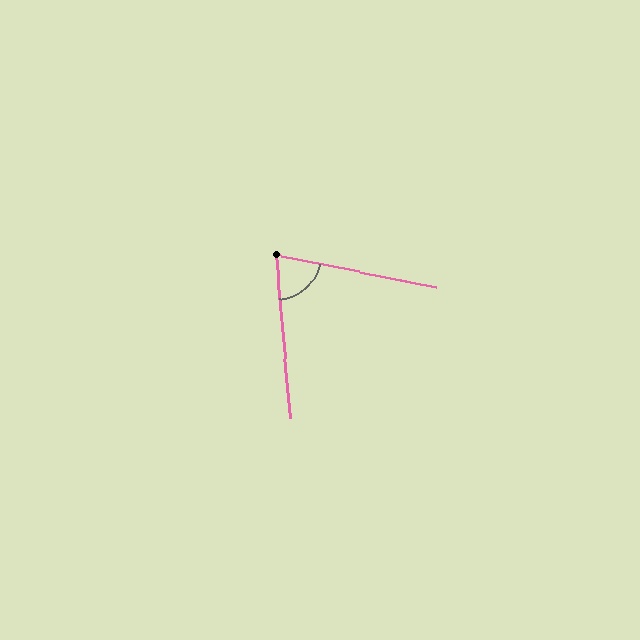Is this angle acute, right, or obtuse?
It is acute.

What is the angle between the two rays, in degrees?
Approximately 74 degrees.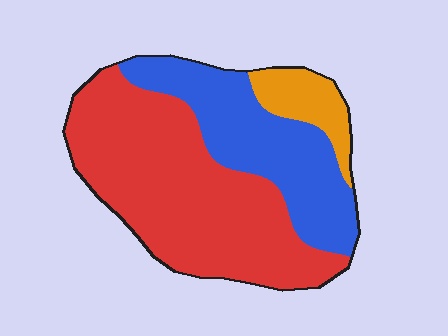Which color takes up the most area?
Red, at roughly 55%.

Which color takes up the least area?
Orange, at roughly 10%.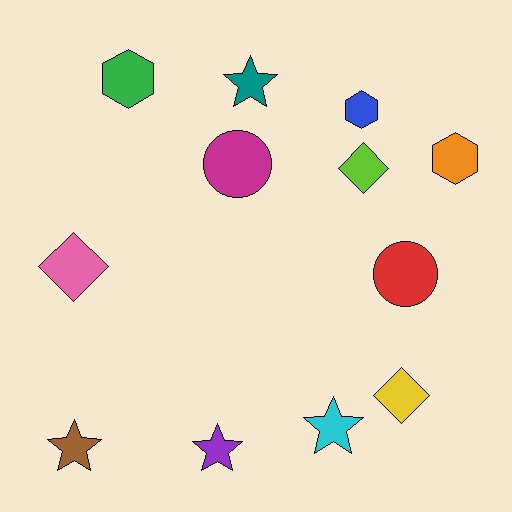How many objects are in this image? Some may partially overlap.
There are 12 objects.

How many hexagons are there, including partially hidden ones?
There are 3 hexagons.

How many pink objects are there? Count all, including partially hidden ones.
There is 1 pink object.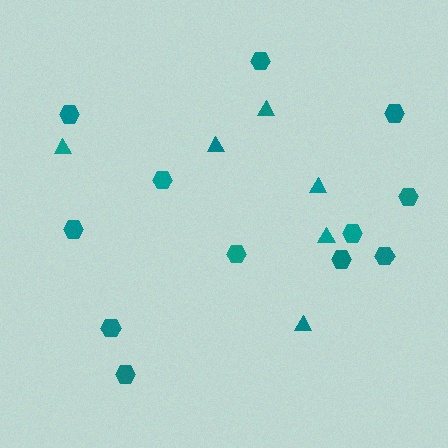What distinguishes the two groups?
There are 2 groups: one group of triangles (6) and one group of hexagons (12).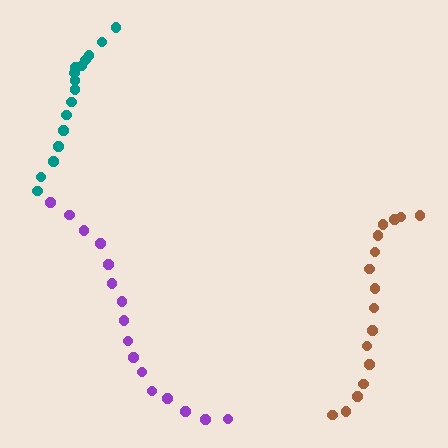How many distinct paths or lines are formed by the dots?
There are 3 distinct paths.